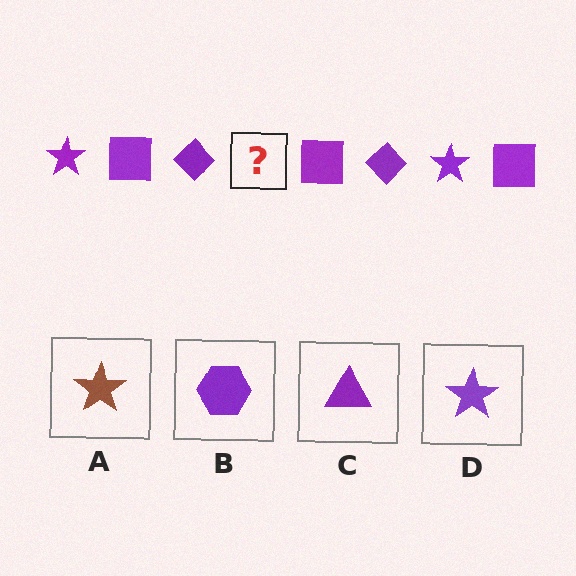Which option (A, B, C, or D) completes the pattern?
D.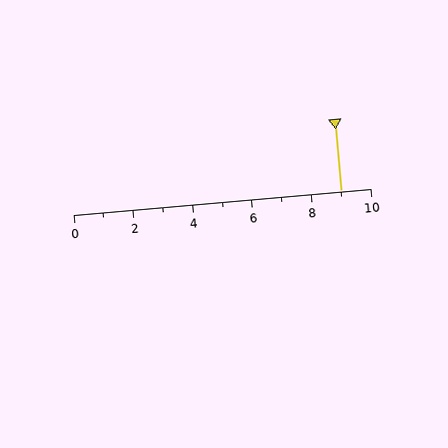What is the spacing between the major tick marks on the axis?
The major ticks are spaced 2 apart.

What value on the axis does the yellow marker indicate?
The marker indicates approximately 9.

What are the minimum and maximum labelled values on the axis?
The axis runs from 0 to 10.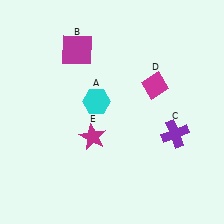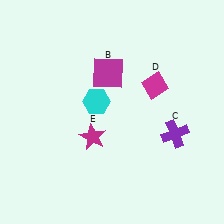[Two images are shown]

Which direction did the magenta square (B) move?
The magenta square (B) moved right.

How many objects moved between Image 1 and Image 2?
1 object moved between the two images.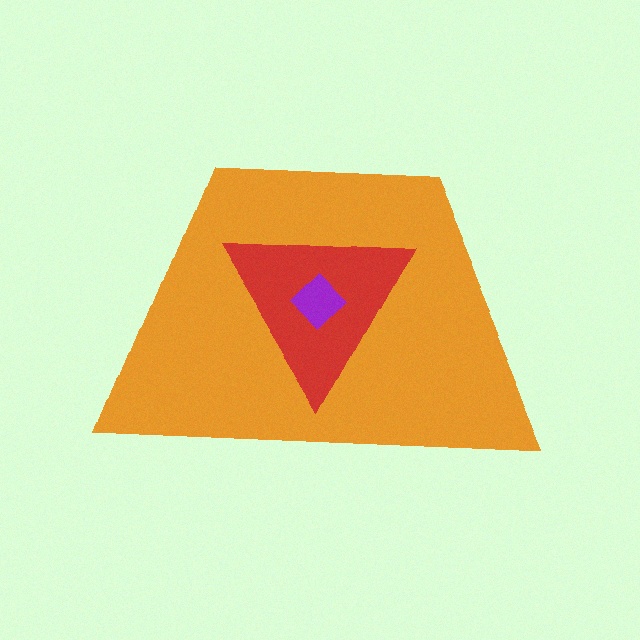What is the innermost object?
The purple diamond.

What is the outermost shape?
The orange trapezoid.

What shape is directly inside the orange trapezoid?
The red triangle.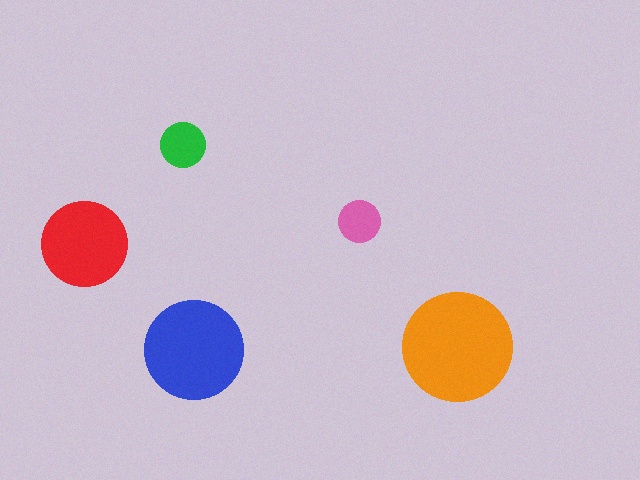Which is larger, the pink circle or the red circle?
The red one.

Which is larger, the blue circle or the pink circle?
The blue one.